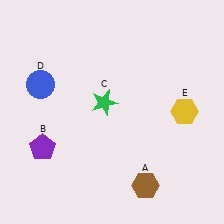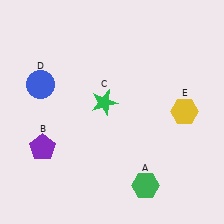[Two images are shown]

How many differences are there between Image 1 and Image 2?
There is 1 difference between the two images.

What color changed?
The hexagon (A) changed from brown in Image 1 to green in Image 2.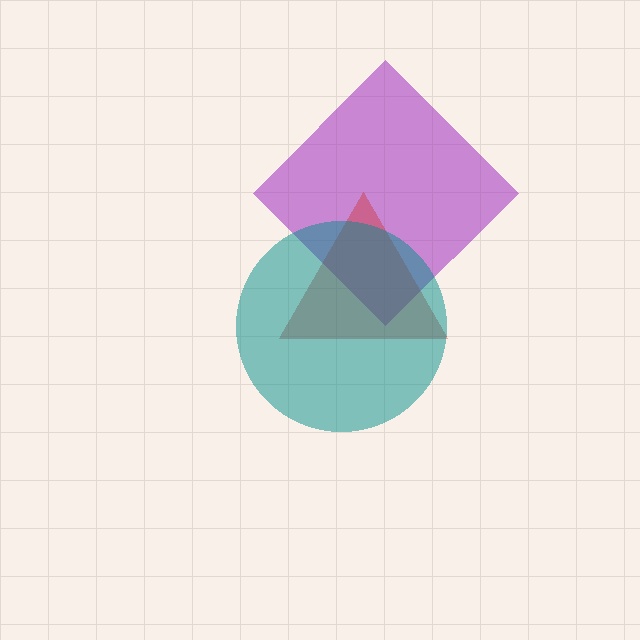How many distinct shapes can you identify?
There are 3 distinct shapes: a purple diamond, a red triangle, a teal circle.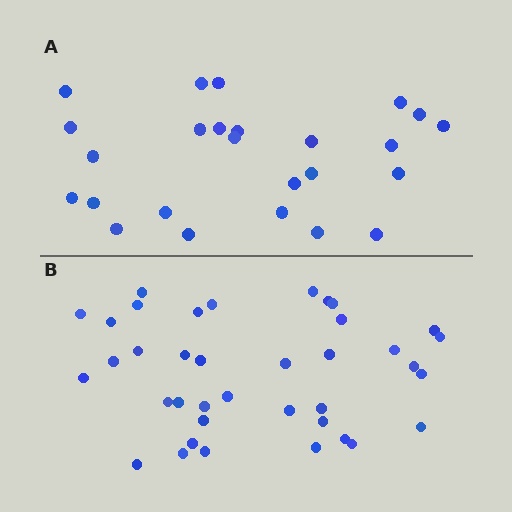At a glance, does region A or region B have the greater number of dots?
Region B (the bottom region) has more dots.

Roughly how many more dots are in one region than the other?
Region B has approximately 15 more dots than region A.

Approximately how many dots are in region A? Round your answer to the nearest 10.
About 20 dots. (The exact count is 25, which rounds to 20.)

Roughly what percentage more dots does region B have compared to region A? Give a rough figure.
About 50% more.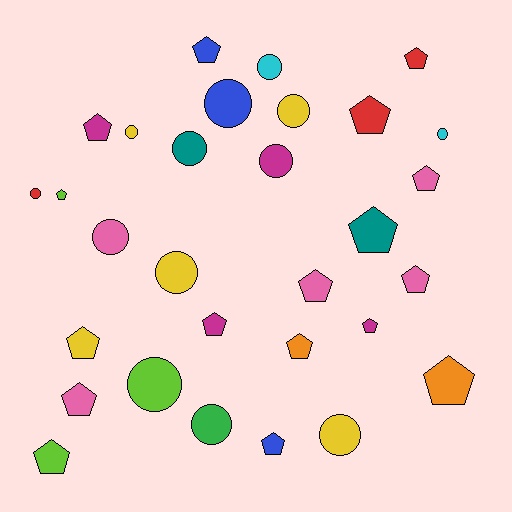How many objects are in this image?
There are 30 objects.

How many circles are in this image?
There are 13 circles.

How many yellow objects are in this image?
There are 5 yellow objects.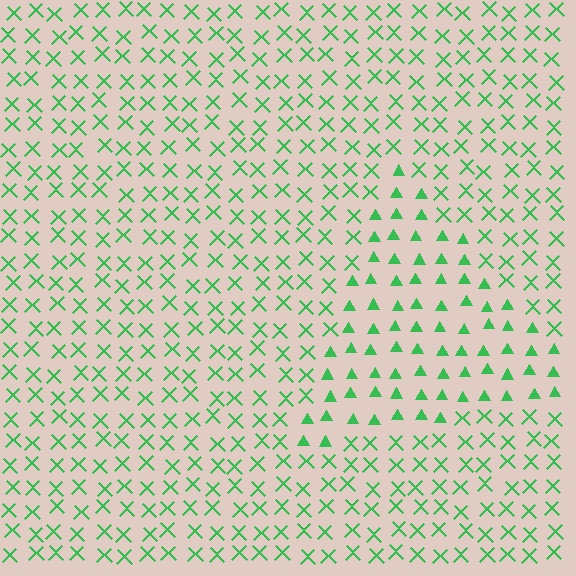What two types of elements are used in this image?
The image uses triangles inside the triangle region and X marks outside it.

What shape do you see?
I see a triangle.